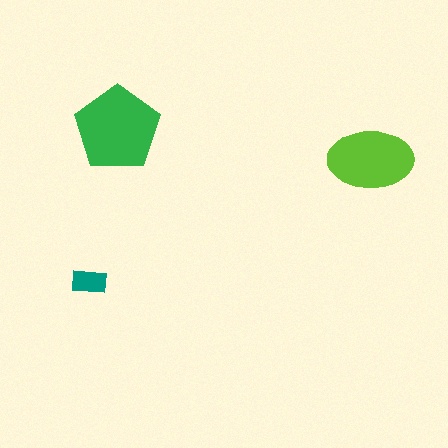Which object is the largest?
The green pentagon.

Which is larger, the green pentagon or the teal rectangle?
The green pentagon.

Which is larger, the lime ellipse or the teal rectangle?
The lime ellipse.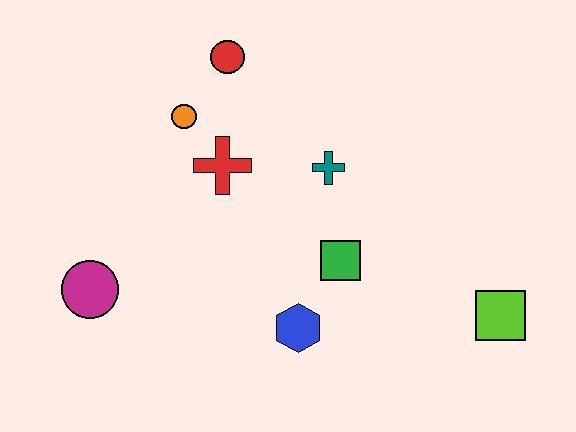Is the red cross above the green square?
Yes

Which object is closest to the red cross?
The orange circle is closest to the red cross.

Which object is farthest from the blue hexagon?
The red circle is farthest from the blue hexagon.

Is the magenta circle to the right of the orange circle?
No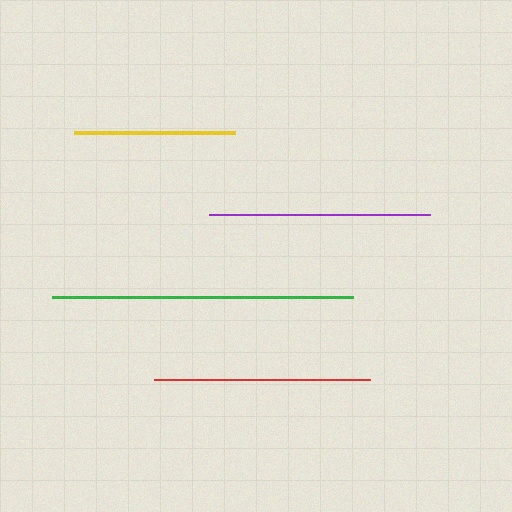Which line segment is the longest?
The green line is the longest at approximately 301 pixels.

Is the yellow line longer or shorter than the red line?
The red line is longer than the yellow line.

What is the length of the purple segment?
The purple segment is approximately 221 pixels long.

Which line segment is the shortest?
The yellow line is the shortest at approximately 160 pixels.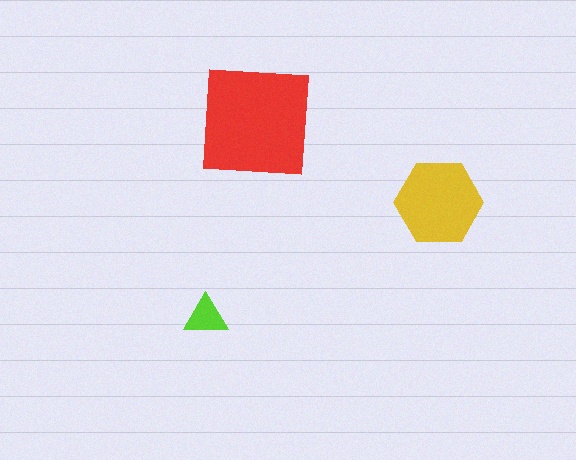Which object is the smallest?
The lime triangle.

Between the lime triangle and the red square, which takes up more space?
The red square.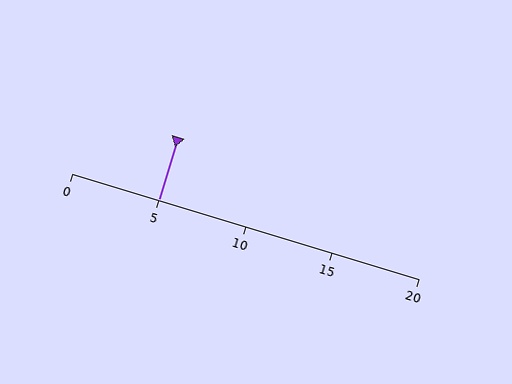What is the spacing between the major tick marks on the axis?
The major ticks are spaced 5 apart.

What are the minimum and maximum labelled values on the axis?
The axis runs from 0 to 20.